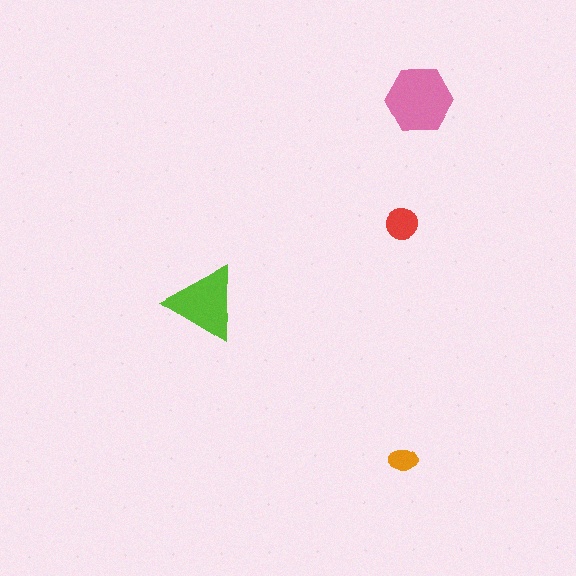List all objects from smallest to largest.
The orange ellipse, the red circle, the lime triangle, the pink hexagon.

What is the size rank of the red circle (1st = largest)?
3rd.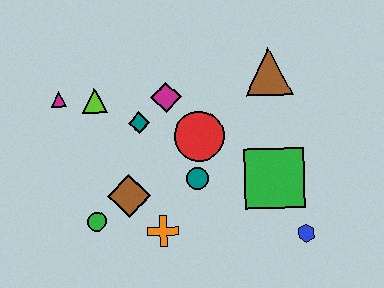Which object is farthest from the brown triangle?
The green circle is farthest from the brown triangle.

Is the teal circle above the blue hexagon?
Yes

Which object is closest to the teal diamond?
The magenta diamond is closest to the teal diamond.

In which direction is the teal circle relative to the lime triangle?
The teal circle is to the right of the lime triangle.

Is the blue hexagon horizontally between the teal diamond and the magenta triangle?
No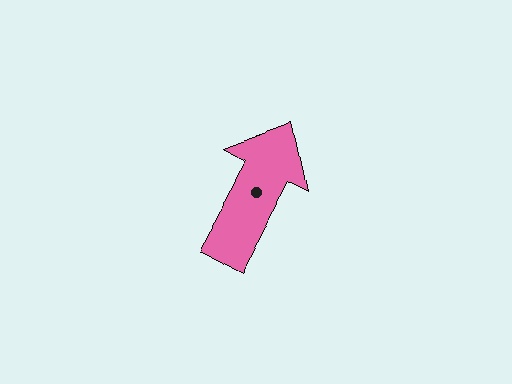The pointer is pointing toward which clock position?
Roughly 1 o'clock.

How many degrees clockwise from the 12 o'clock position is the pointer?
Approximately 29 degrees.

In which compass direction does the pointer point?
Northeast.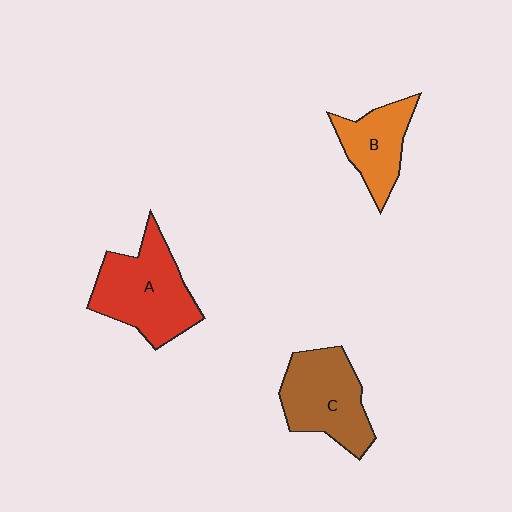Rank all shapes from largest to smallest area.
From largest to smallest: A (red), C (brown), B (orange).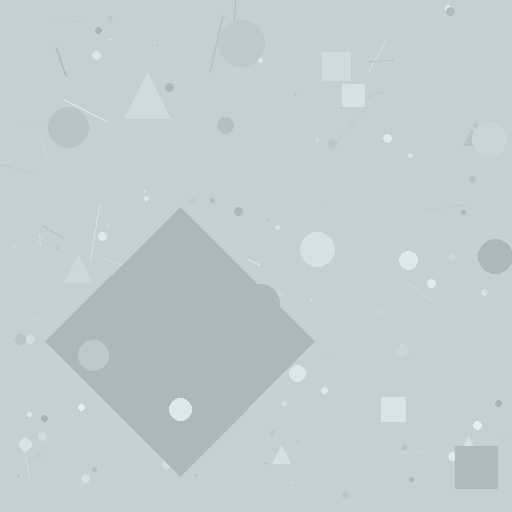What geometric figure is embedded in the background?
A diamond is embedded in the background.